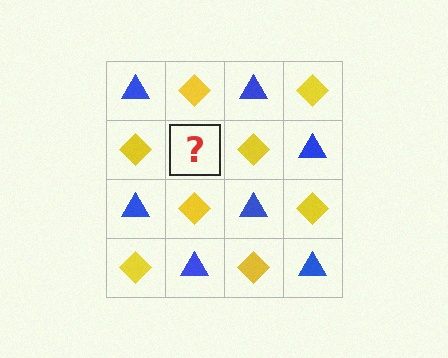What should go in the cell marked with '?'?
The missing cell should contain a blue triangle.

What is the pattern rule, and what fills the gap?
The rule is that it alternates blue triangle and yellow diamond in a checkerboard pattern. The gap should be filled with a blue triangle.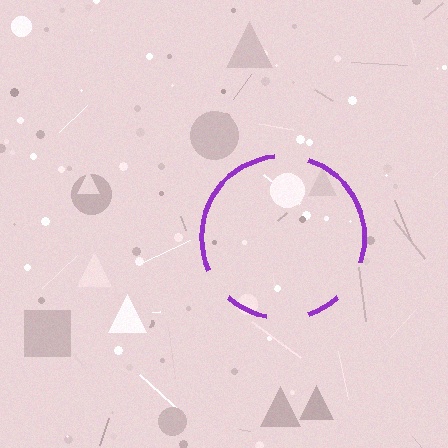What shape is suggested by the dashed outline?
The dashed outline suggests a circle.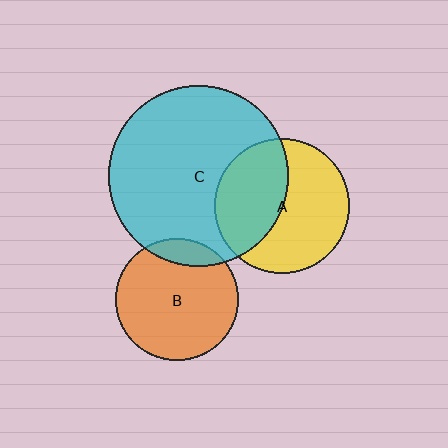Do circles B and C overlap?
Yes.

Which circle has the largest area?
Circle C (cyan).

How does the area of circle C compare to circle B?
Approximately 2.2 times.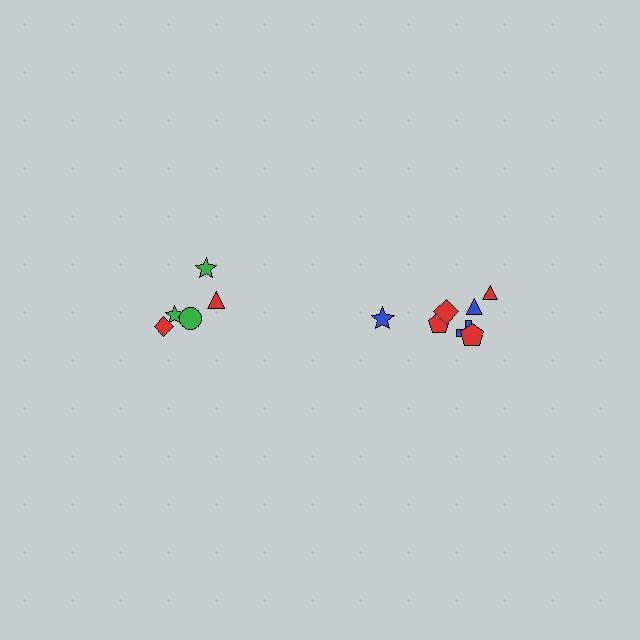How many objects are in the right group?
There are 7 objects.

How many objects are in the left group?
There are 5 objects.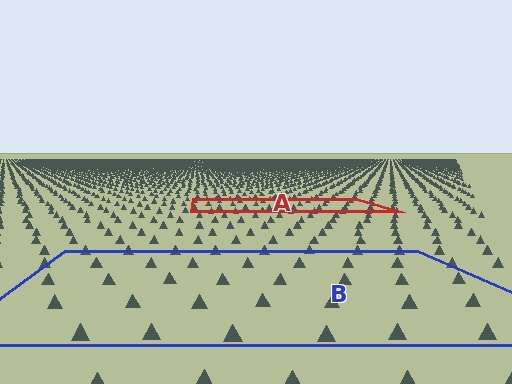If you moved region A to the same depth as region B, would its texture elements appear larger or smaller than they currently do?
They would appear larger. At a closer depth, the same texture elements are projected at a bigger on-screen size.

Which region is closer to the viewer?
Region B is closer. The texture elements there are larger and more spread out.